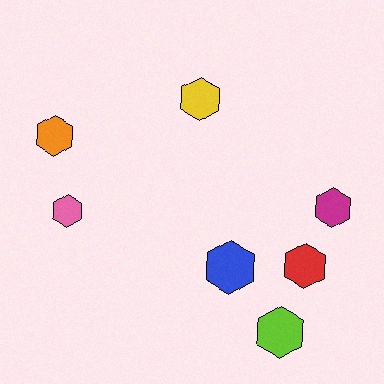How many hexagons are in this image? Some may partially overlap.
There are 7 hexagons.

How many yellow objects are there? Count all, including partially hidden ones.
There is 1 yellow object.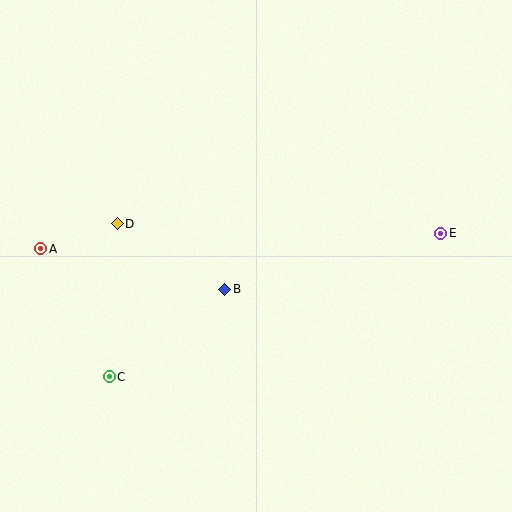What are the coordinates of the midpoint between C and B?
The midpoint between C and B is at (167, 333).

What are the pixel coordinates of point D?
Point D is at (117, 224).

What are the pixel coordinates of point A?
Point A is at (41, 249).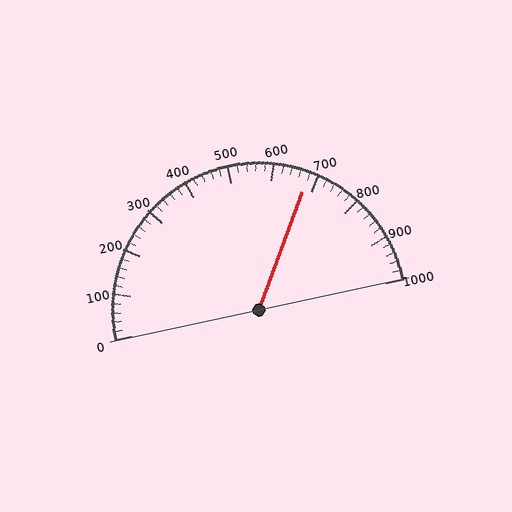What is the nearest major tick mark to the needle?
The nearest major tick mark is 700.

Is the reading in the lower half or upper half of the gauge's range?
The reading is in the upper half of the range (0 to 1000).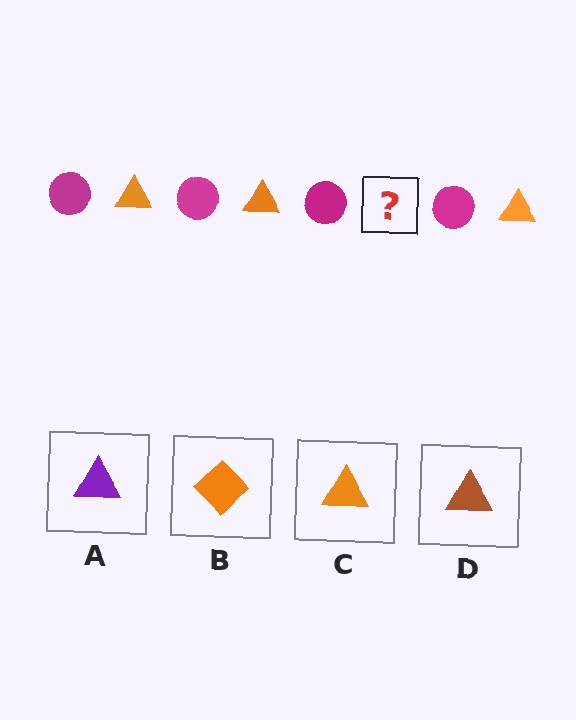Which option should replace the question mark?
Option C.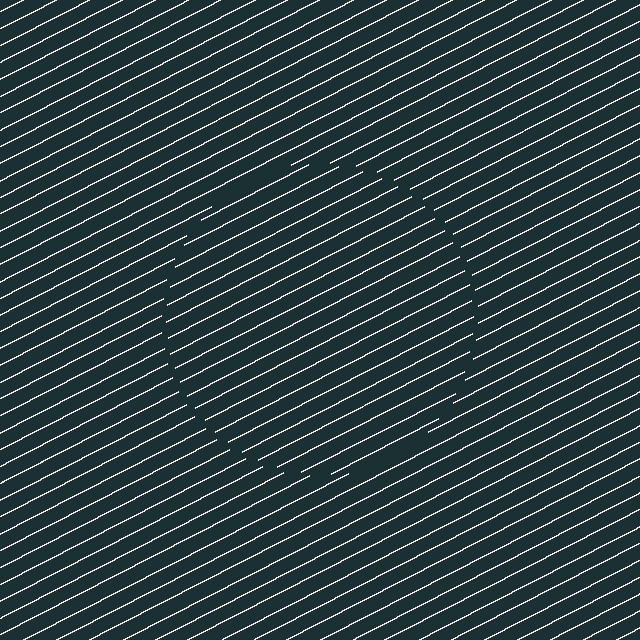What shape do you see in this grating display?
An illusory circle. The interior of the shape contains the same grating, shifted by half a period — the contour is defined by the phase discontinuity where line-ends from the inner and outer gratings abut.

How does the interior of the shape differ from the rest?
The interior of the shape contains the same grating, shifted by half a period — the contour is defined by the phase discontinuity where line-ends from the inner and outer gratings abut.